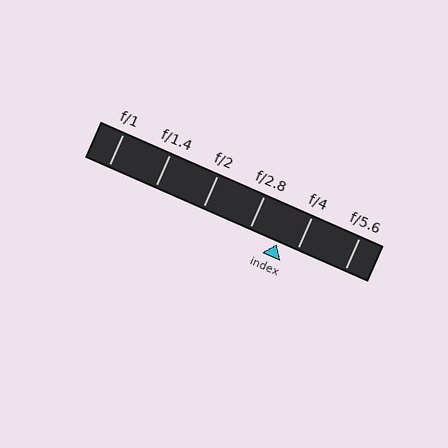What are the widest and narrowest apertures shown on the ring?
The widest aperture shown is f/1 and the narrowest is f/5.6.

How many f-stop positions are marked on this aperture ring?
There are 6 f-stop positions marked.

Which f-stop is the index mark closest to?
The index mark is closest to f/4.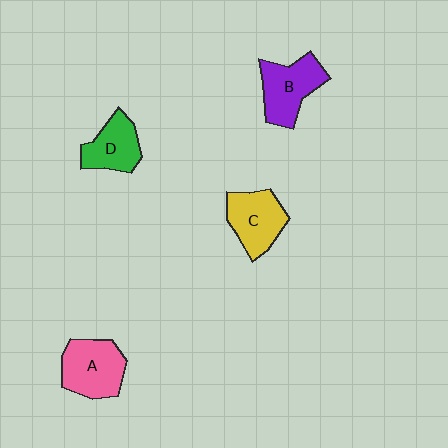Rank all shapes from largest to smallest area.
From largest to smallest: A (pink), B (purple), C (yellow), D (green).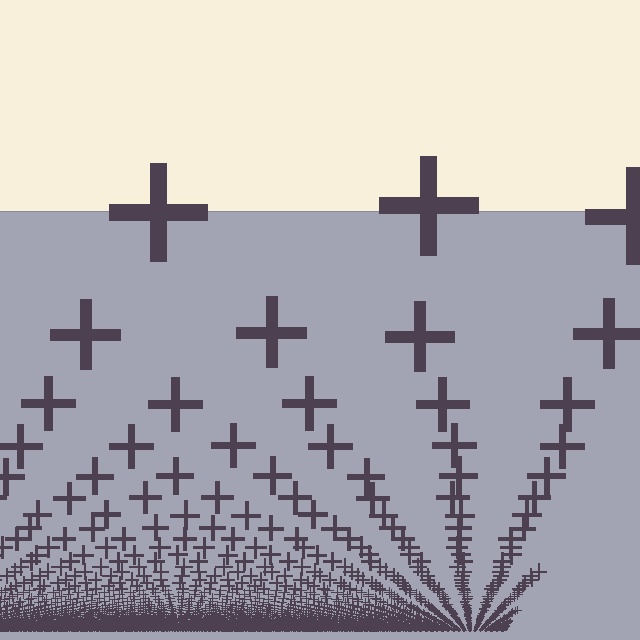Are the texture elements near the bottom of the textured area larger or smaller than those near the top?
Smaller. The gradient is inverted — elements near the bottom are smaller and denser.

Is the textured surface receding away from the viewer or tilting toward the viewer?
The surface appears to tilt toward the viewer. Texture elements get larger and sparser toward the top.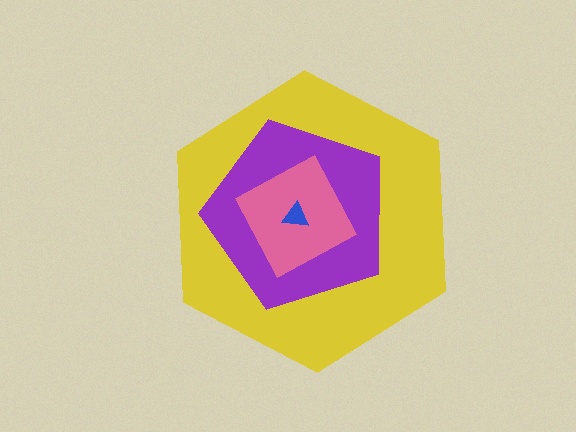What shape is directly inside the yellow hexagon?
The purple pentagon.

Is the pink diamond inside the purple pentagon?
Yes.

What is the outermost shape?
The yellow hexagon.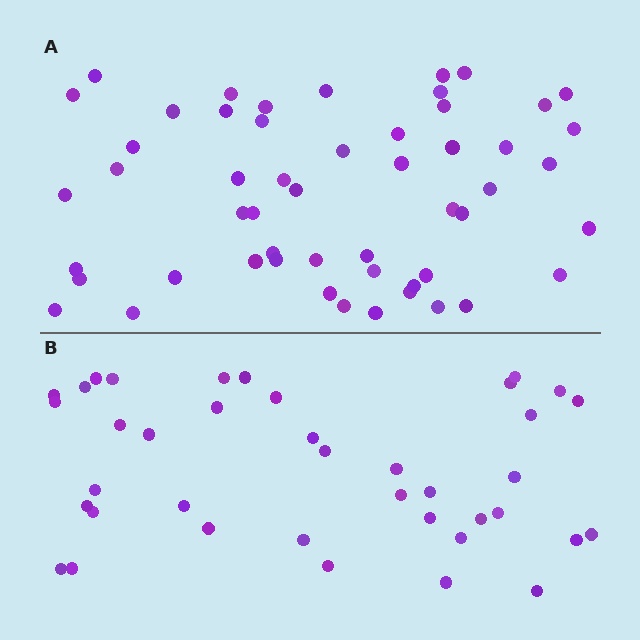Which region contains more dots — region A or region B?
Region A (the top region) has more dots.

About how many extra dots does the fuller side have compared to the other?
Region A has approximately 15 more dots than region B.